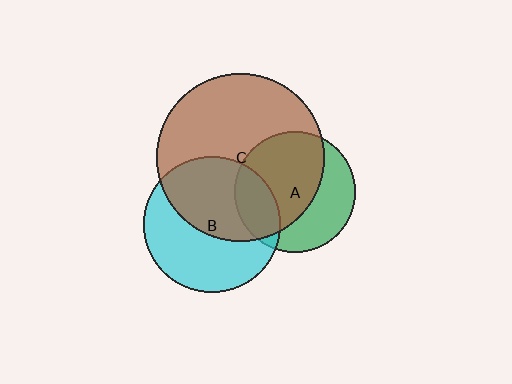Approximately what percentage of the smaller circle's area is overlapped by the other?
Approximately 60%.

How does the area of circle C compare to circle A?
Approximately 1.9 times.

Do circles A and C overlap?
Yes.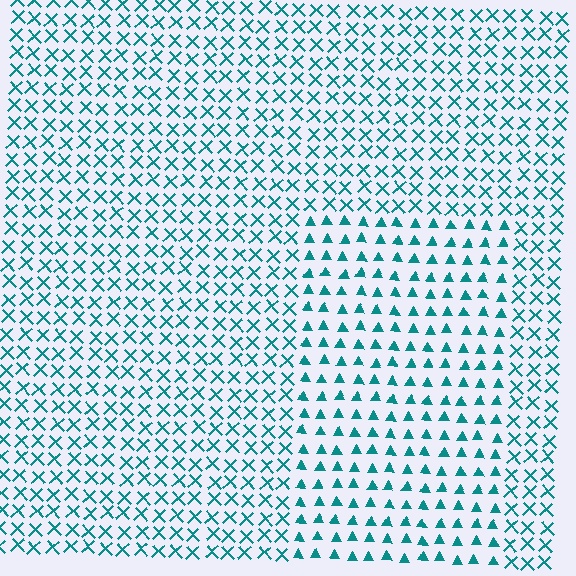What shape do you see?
I see a rectangle.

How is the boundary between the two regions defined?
The boundary is defined by a change in element shape: triangles inside vs. X marks outside. All elements share the same color and spacing.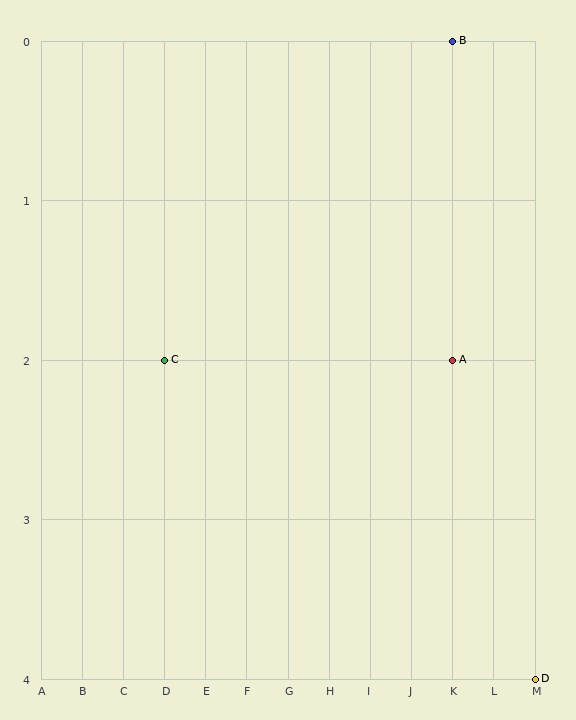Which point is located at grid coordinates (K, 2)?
Point A is at (K, 2).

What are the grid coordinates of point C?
Point C is at grid coordinates (D, 2).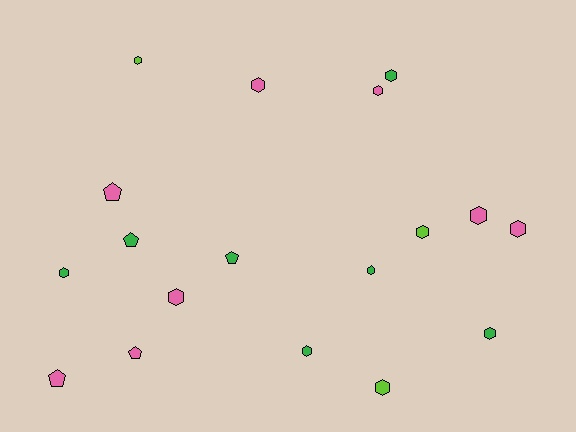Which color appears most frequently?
Pink, with 8 objects.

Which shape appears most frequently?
Hexagon, with 13 objects.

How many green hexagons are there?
There are 5 green hexagons.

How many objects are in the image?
There are 18 objects.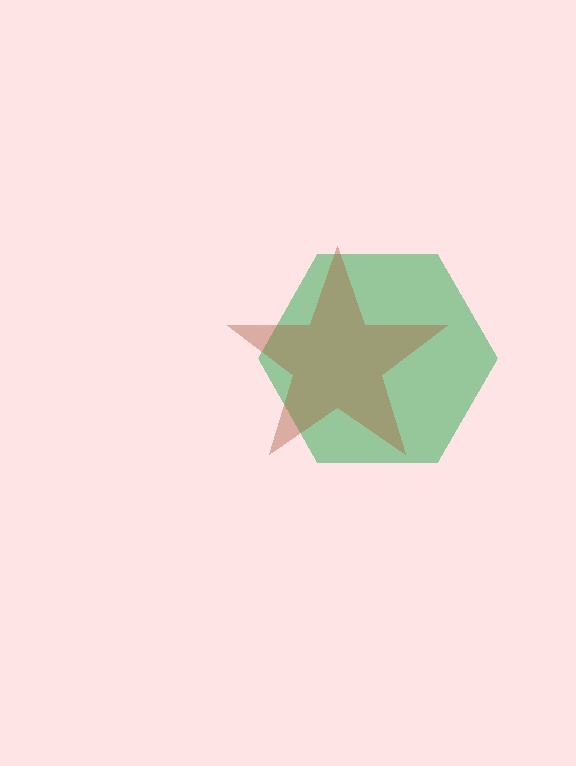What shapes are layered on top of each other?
The layered shapes are: a green hexagon, a brown star.